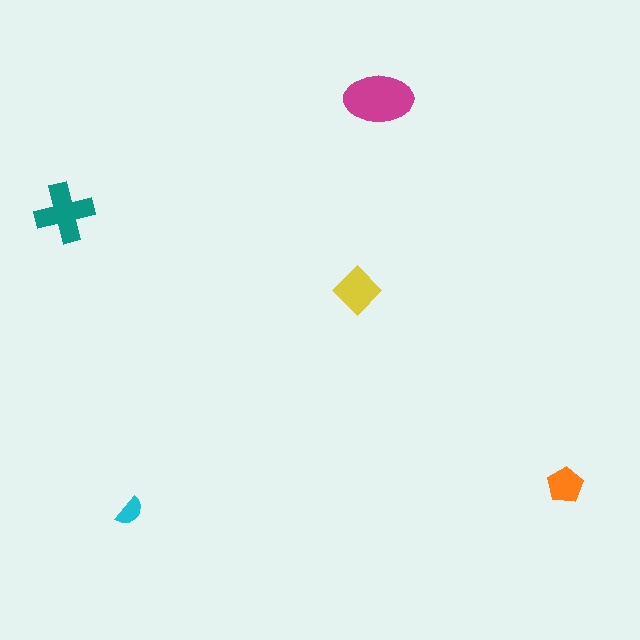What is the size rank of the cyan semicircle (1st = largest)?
5th.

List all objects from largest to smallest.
The magenta ellipse, the teal cross, the yellow diamond, the orange pentagon, the cyan semicircle.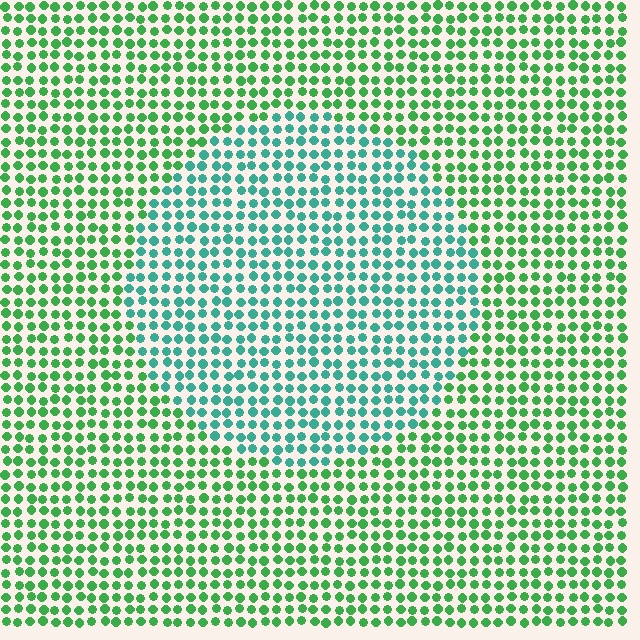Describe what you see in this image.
The image is filled with small green elements in a uniform arrangement. A circle-shaped region is visible where the elements are tinted to a slightly different hue, forming a subtle color boundary.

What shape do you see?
I see a circle.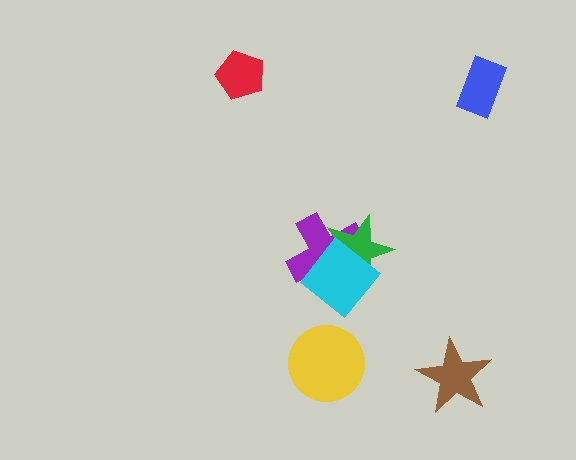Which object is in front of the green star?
The cyan diamond is in front of the green star.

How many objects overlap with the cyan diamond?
2 objects overlap with the cyan diamond.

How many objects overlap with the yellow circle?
0 objects overlap with the yellow circle.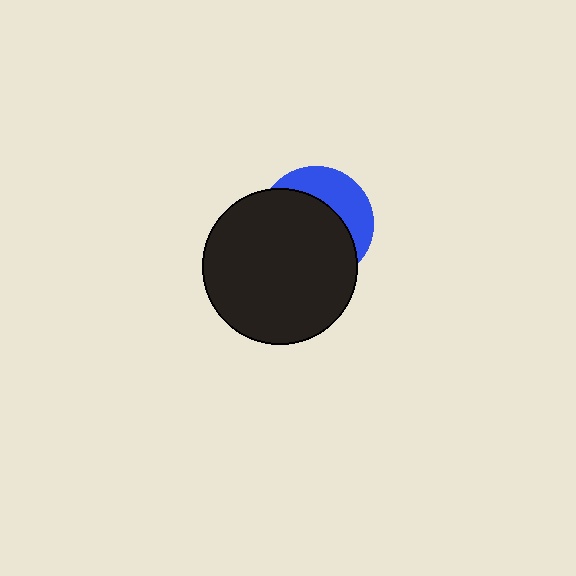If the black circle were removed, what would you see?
You would see the complete blue circle.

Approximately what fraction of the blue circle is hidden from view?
Roughly 66% of the blue circle is hidden behind the black circle.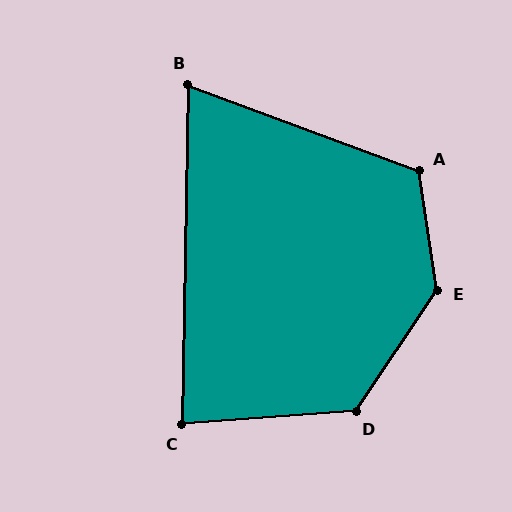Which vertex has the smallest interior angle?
B, at approximately 71 degrees.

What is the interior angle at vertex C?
Approximately 84 degrees (acute).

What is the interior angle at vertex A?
Approximately 119 degrees (obtuse).